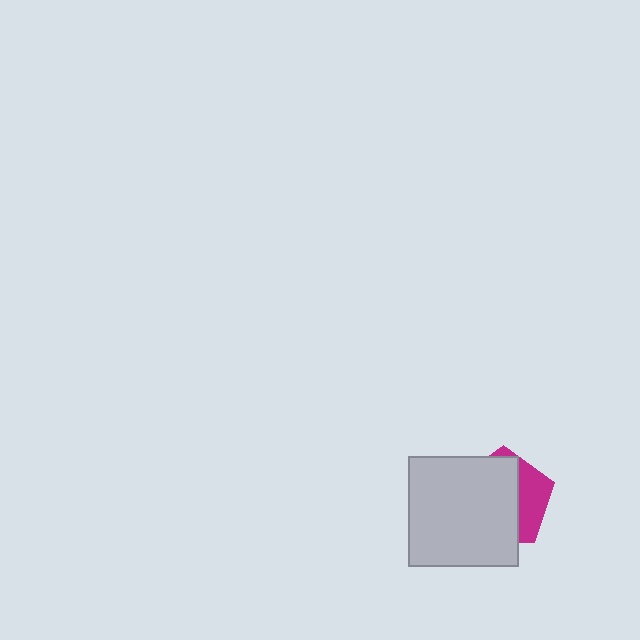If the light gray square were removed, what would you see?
You would see the complete magenta pentagon.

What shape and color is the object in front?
The object in front is a light gray square.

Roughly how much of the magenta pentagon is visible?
A small part of it is visible (roughly 31%).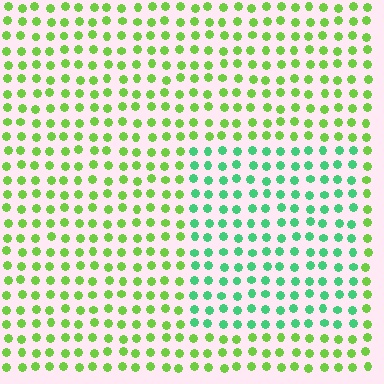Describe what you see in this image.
The image is filled with small lime elements in a uniform arrangement. A rectangle-shaped region is visible where the elements are tinted to a slightly different hue, forming a subtle color boundary.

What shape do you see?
I see a rectangle.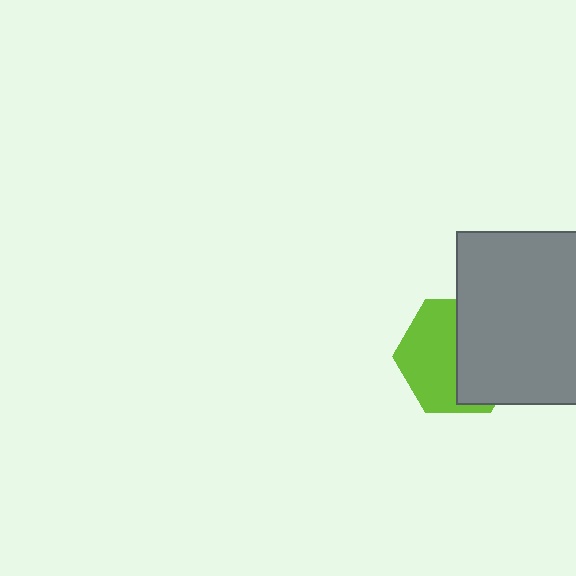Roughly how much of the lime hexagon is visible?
About half of it is visible (roughly 50%).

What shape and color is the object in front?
The object in front is a gray square.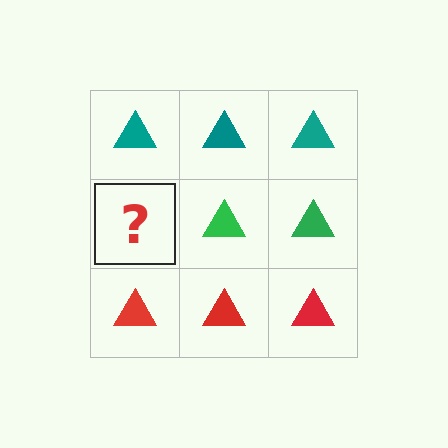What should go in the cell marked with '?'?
The missing cell should contain a green triangle.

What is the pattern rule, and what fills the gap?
The rule is that each row has a consistent color. The gap should be filled with a green triangle.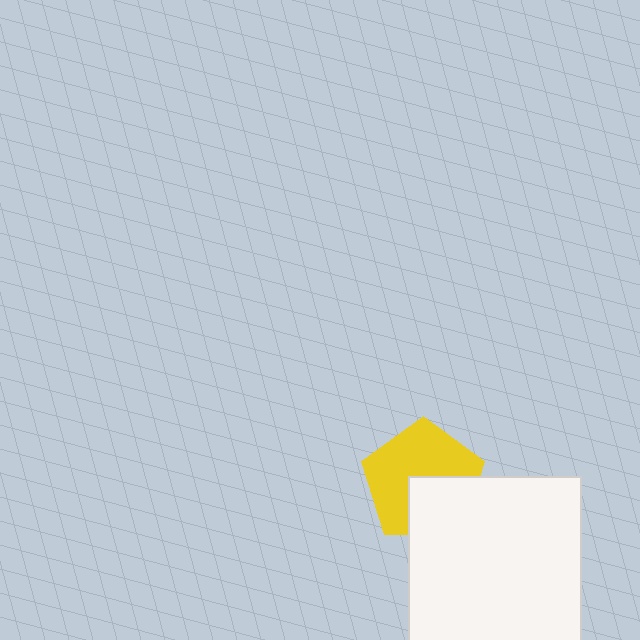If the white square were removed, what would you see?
You would see the complete yellow pentagon.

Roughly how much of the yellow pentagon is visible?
About half of it is visible (roughly 63%).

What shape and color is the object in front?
The object in front is a white square.